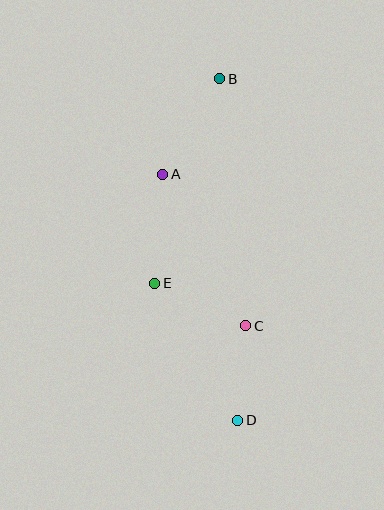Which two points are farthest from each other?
Points B and D are farthest from each other.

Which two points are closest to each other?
Points C and D are closest to each other.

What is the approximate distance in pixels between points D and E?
The distance between D and E is approximately 160 pixels.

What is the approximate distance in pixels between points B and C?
The distance between B and C is approximately 248 pixels.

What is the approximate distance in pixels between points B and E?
The distance between B and E is approximately 215 pixels.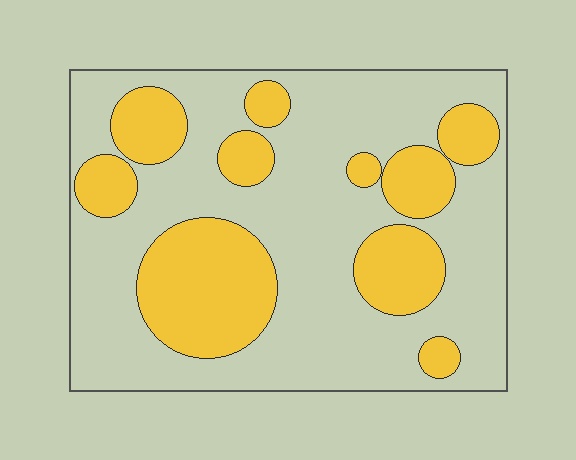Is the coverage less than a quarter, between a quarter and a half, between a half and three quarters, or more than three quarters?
Between a quarter and a half.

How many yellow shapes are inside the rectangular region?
10.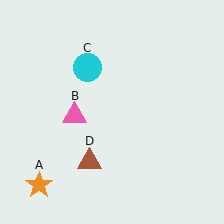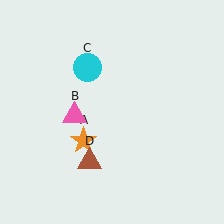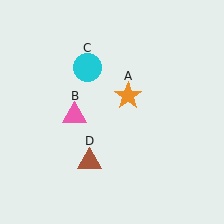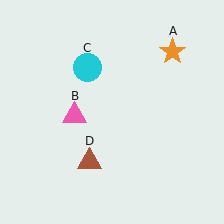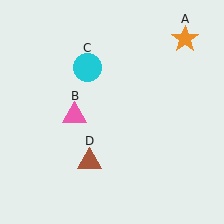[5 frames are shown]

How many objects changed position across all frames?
1 object changed position: orange star (object A).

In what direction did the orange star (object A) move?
The orange star (object A) moved up and to the right.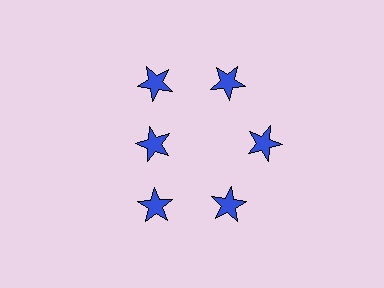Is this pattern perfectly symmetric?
No. The 6 blue stars are arranged in a ring, but one element near the 9 o'clock position is pulled inward toward the center, breaking the 6-fold rotational symmetry.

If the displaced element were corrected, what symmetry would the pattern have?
It would have 6-fold rotational symmetry — the pattern would map onto itself every 60 degrees.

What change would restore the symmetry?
The symmetry would be restored by moving it outward, back onto the ring so that all 6 stars sit at equal angles and equal distance from the center.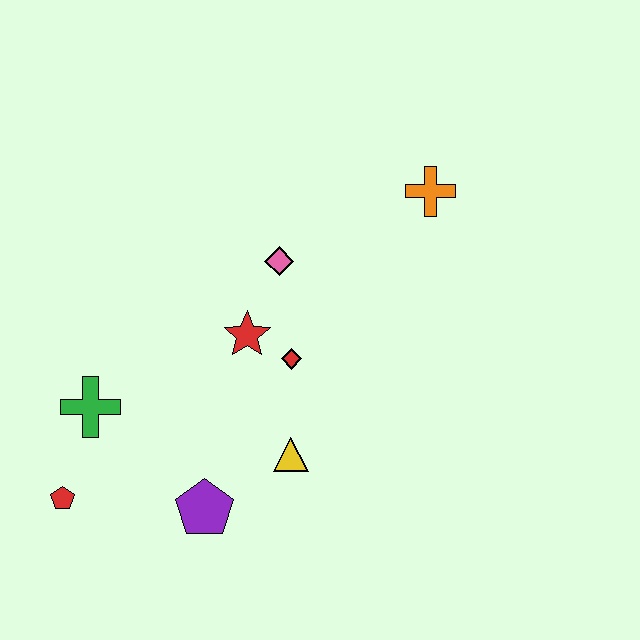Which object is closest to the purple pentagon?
The yellow triangle is closest to the purple pentagon.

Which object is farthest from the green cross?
The orange cross is farthest from the green cross.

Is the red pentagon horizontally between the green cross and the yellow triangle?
No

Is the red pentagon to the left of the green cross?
Yes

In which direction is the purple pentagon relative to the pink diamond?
The purple pentagon is below the pink diamond.